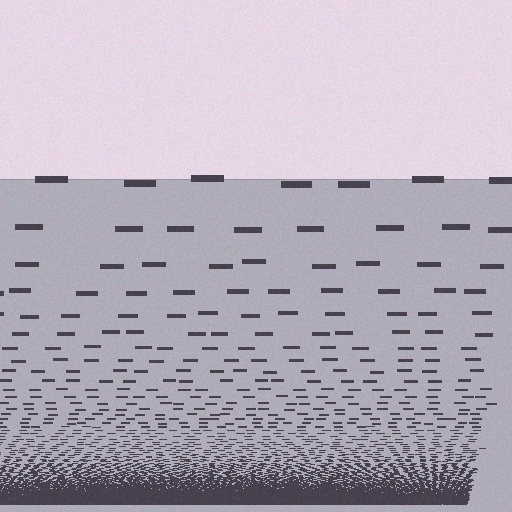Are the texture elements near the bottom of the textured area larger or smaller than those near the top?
Smaller. The gradient is inverted — elements near the bottom are smaller and denser.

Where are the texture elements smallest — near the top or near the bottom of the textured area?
Near the bottom.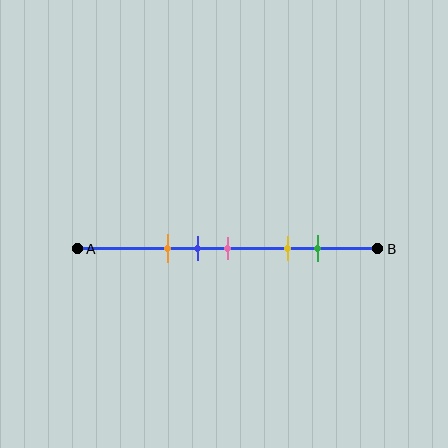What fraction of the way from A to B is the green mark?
The green mark is approximately 80% (0.8) of the way from A to B.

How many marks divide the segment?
There are 5 marks dividing the segment.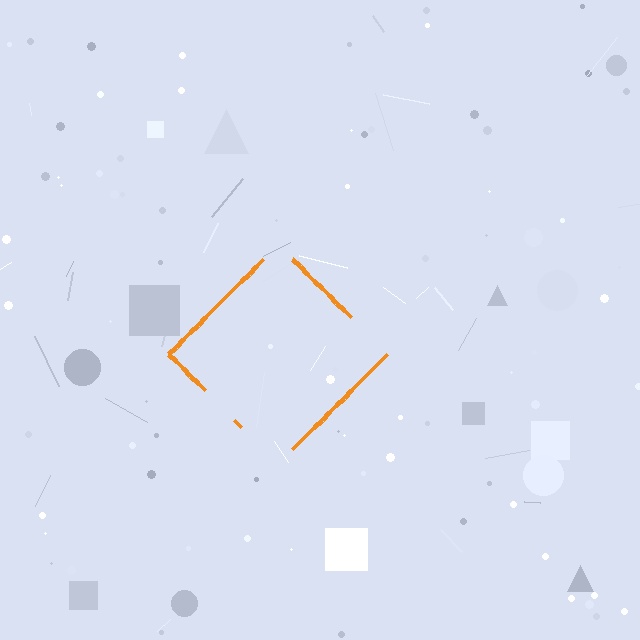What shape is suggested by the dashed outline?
The dashed outline suggests a diamond.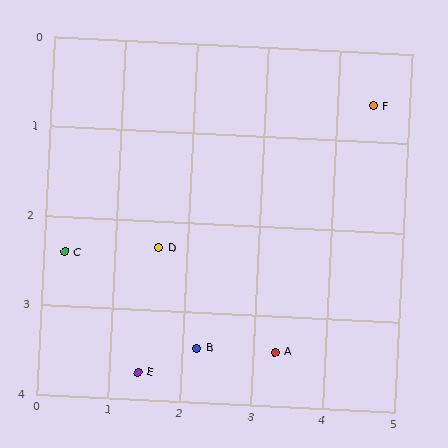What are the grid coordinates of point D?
Point D is at approximately (1.6, 2.3).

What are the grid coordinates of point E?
Point E is at approximately (1.4, 3.7).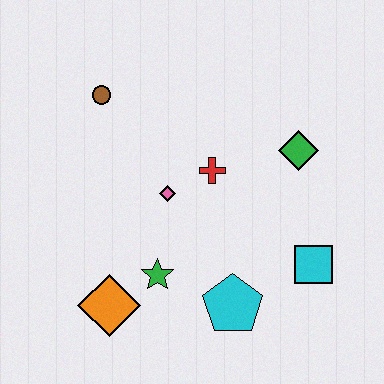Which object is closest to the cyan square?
The cyan pentagon is closest to the cyan square.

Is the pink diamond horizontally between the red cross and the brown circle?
Yes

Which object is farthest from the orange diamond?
The green diamond is farthest from the orange diamond.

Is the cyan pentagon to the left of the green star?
No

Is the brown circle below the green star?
No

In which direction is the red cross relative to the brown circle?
The red cross is to the right of the brown circle.